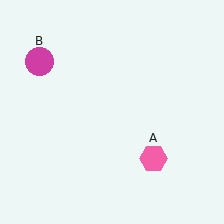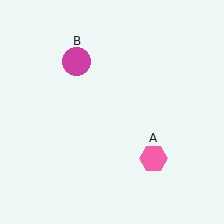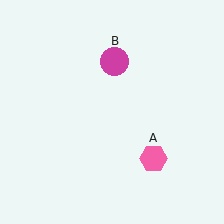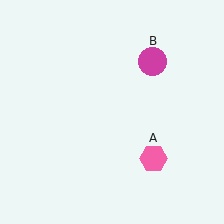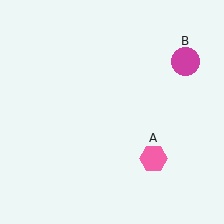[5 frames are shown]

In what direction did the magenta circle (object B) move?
The magenta circle (object B) moved right.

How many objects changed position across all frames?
1 object changed position: magenta circle (object B).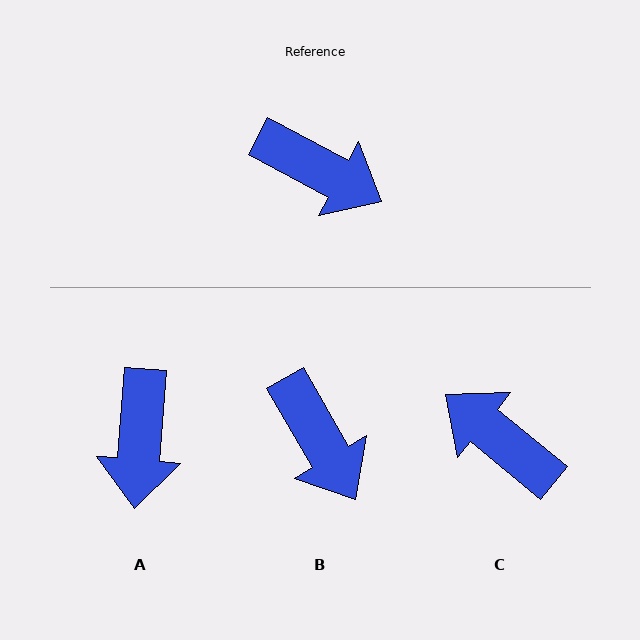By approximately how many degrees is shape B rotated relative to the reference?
Approximately 32 degrees clockwise.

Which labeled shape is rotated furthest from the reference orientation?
C, about 169 degrees away.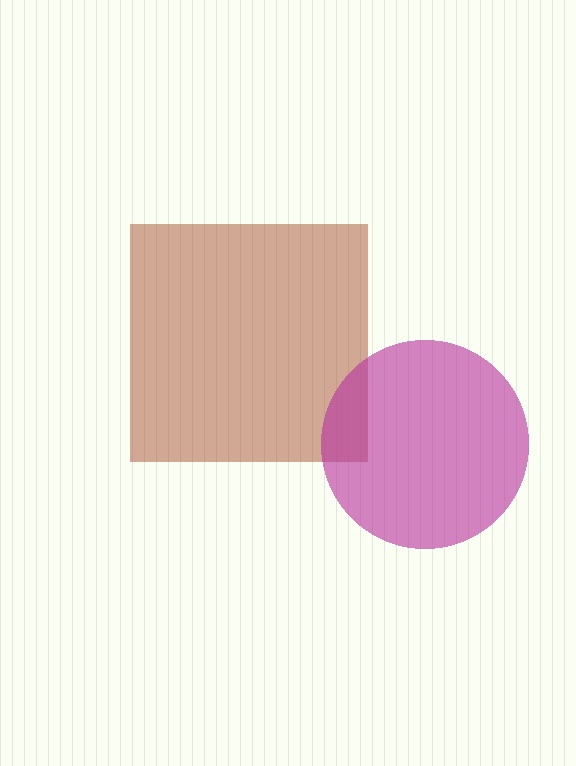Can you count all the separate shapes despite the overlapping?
Yes, there are 2 separate shapes.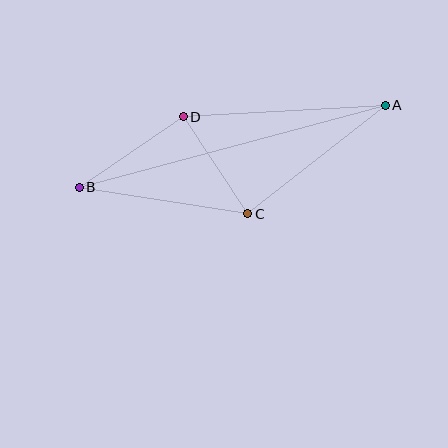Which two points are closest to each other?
Points C and D are closest to each other.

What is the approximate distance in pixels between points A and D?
The distance between A and D is approximately 202 pixels.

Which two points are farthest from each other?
Points A and B are farthest from each other.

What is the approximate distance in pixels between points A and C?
The distance between A and C is approximately 176 pixels.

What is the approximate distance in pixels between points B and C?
The distance between B and C is approximately 170 pixels.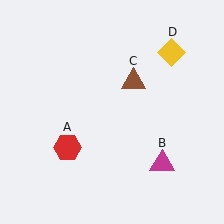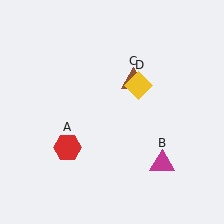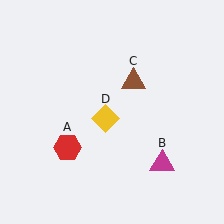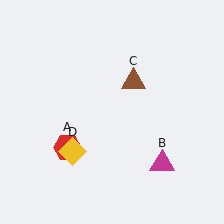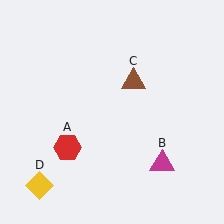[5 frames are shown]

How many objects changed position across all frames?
1 object changed position: yellow diamond (object D).